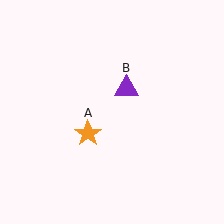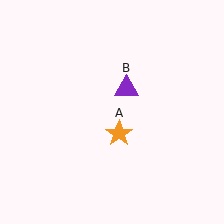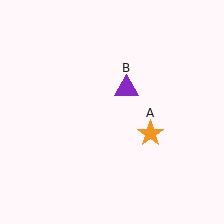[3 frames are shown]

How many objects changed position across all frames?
1 object changed position: orange star (object A).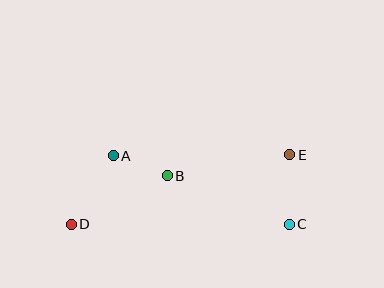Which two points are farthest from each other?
Points D and E are farthest from each other.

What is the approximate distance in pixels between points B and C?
The distance between B and C is approximately 131 pixels.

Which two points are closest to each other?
Points A and B are closest to each other.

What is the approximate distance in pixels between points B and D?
The distance between B and D is approximately 107 pixels.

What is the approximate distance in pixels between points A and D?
The distance between A and D is approximately 81 pixels.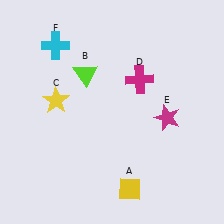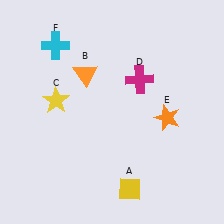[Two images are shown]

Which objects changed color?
B changed from lime to orange. E changed from magenta to orange.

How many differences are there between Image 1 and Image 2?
There are 2 differences between the two images.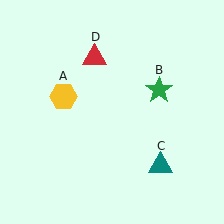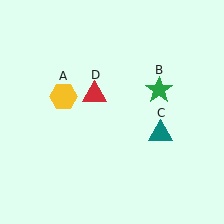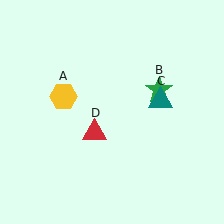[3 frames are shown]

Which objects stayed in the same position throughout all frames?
Yellow hexagon (object A) and green star (object B) remained stationary.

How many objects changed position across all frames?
2 objects changed position: teal triangle (object C), red triangle (object D).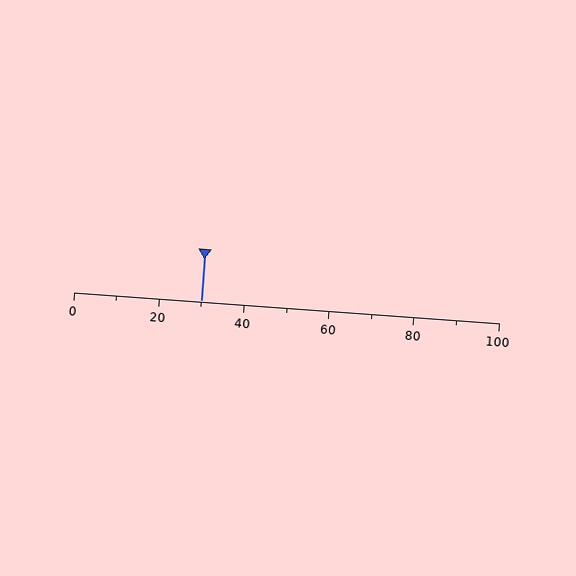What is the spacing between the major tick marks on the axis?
The major ticks are spaced 20 apart.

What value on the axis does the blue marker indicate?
The marker indicates approximately 30.